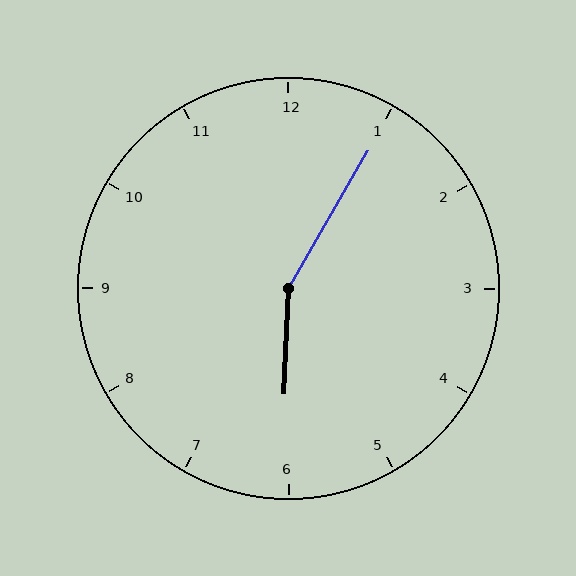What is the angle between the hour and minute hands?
Approximately 152 degrees.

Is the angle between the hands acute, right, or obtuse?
It is obtuse.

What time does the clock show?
6:05.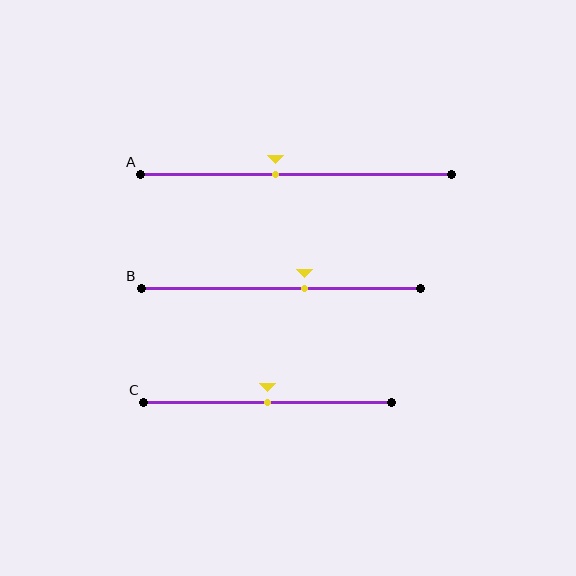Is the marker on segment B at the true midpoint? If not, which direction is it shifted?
No, the marker on segment B is shifted to the right by about 8% of the segment length.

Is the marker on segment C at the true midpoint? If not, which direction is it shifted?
Yes, the marker on segment C is at the true midpoint.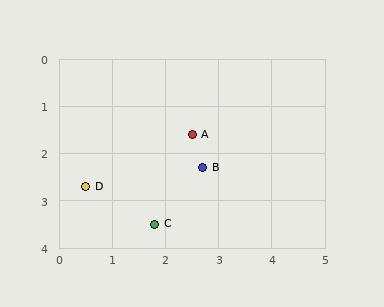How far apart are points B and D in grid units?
Points B and D are about 2.2 grid units apart.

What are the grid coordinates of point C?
Point C is at approximately (1.8, 3.5).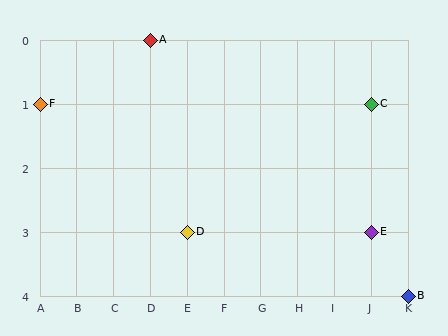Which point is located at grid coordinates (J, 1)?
Point C is at (J, 1).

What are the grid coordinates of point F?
Point F is at grid coordinates (A, 1).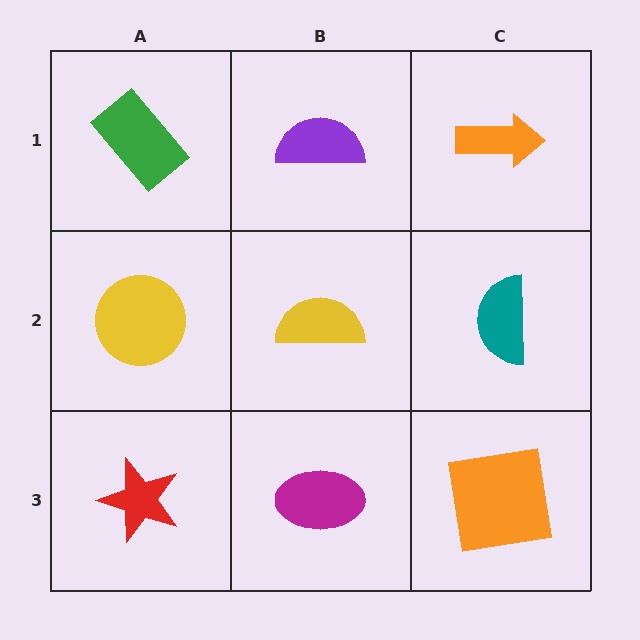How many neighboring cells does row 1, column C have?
2.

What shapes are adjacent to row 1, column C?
A teal semicircle (row 2, column C), a purple semicircle (row 1, column B).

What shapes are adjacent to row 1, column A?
A yellow circle (row 2, column A), a purple semicircle (row 1, column B).